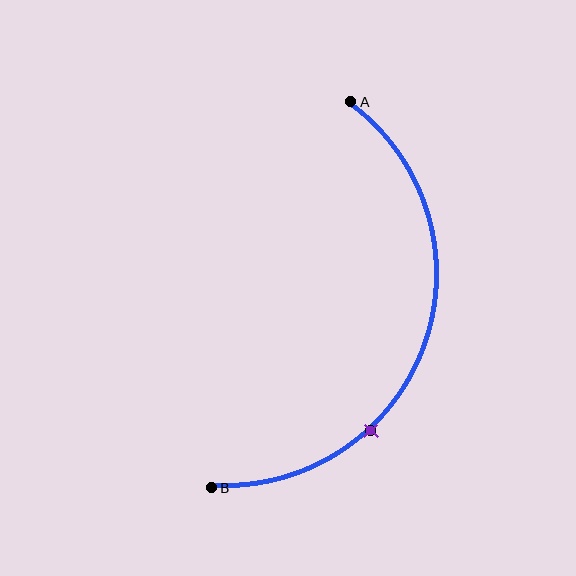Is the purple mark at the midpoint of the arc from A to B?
No. The purple mark lies on the arc but is closer to endpoint B. The arc midpoint would be at the point on the curve equidistant along the arc from both A and B.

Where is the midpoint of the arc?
The arc midpoint is the point on the curve farthest from the straight line joining A and B. It sits to the right of that line.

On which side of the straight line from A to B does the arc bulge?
The arc bulges to the right of the straight line connecting A and B.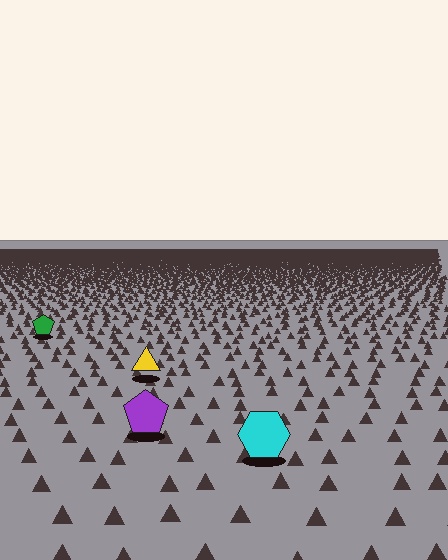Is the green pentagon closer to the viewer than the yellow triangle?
No. The yellow triangle is closer — you can tell from the texture gradient: the ground texture is coarser near it.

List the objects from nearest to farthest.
From nearest to farthest: the cyan hexagon, the purple pentagon, the yellow triangle, the green pentagon.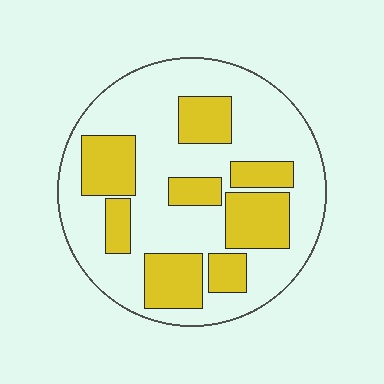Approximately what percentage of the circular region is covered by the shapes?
Approximately 35%.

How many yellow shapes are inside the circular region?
8.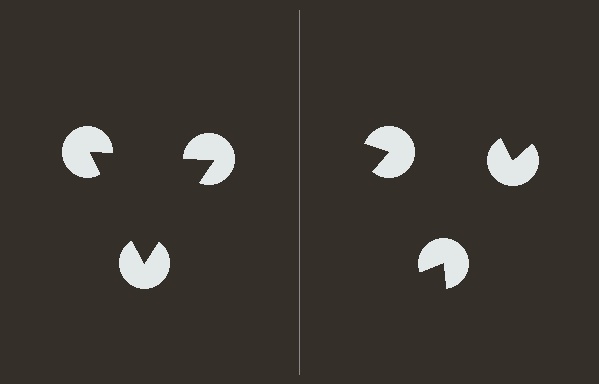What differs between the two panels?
The pac-man discs are positioned identically on both sides; only the wedge orientations differ. On the left they align to a triangle; on the right they are misaligned.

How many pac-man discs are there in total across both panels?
6 — 3 on each side.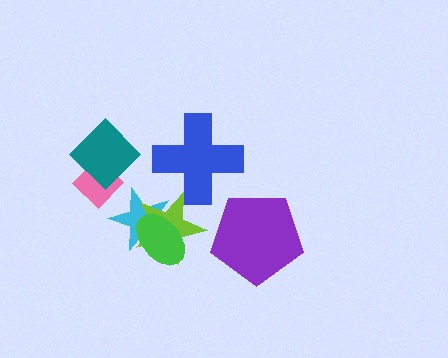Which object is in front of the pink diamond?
The teal diamond is in front of the pink diamond.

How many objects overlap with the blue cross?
1 object overlaps with the blue cross.